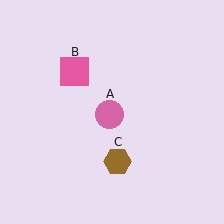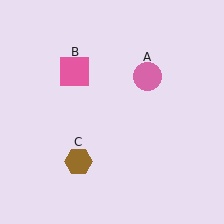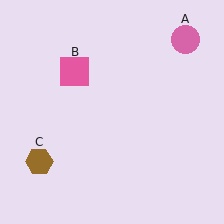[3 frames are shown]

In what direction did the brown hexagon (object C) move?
The brown hexagon (object C) moved left.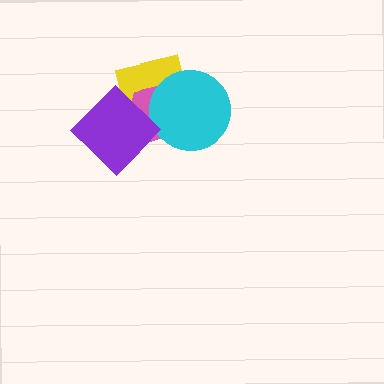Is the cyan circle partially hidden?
No, no other shape covers it.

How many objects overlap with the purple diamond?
2 objects overlap with the purple diamond.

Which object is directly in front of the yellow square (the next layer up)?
The pink hexagon is directly in front of the yellow square.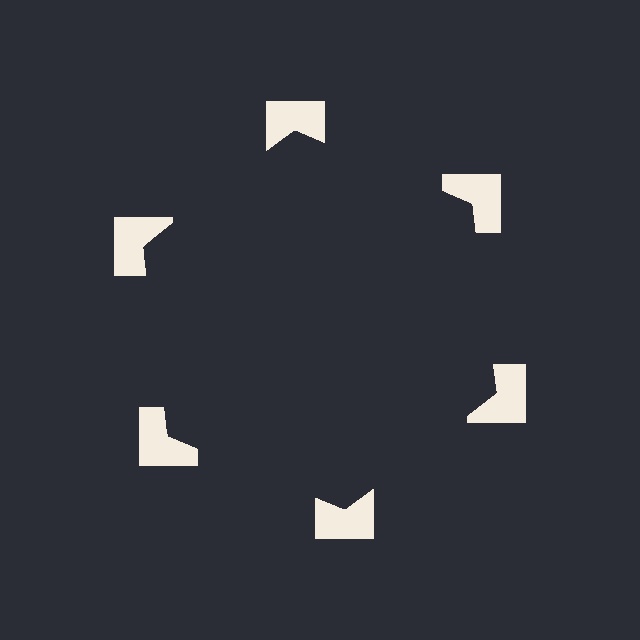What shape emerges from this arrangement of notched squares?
An illusory hexagon — its edges are inferred from the aligned wedge cuts in the notched squares, not physically drawn.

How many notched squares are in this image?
There are 6 — one at each vertex of the illusory hexagon.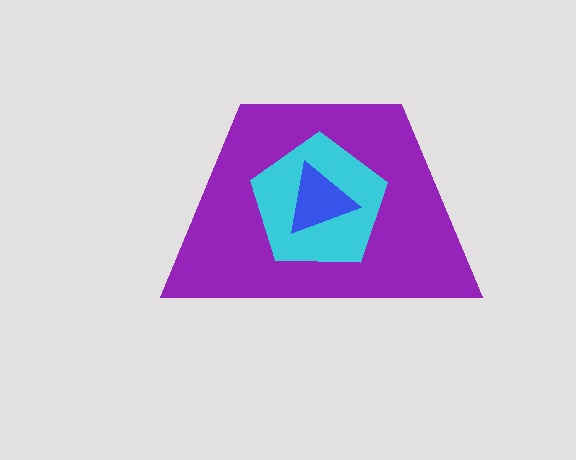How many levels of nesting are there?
3.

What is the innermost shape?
The blue triangle.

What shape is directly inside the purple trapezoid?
The cyan pentagon.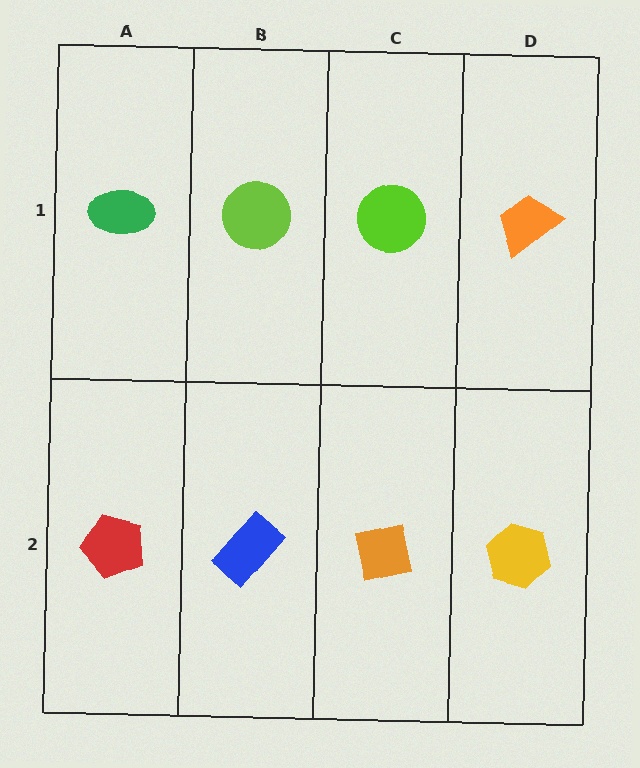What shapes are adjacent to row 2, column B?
A lime circle (row 1, column B), a red pentagon (row 2, column A), an orange square (row 2, column C).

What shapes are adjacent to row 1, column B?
A blue rectangle (row 2, column B), a green ellipse (row 1, column A), a lime circle (row 1, column C).